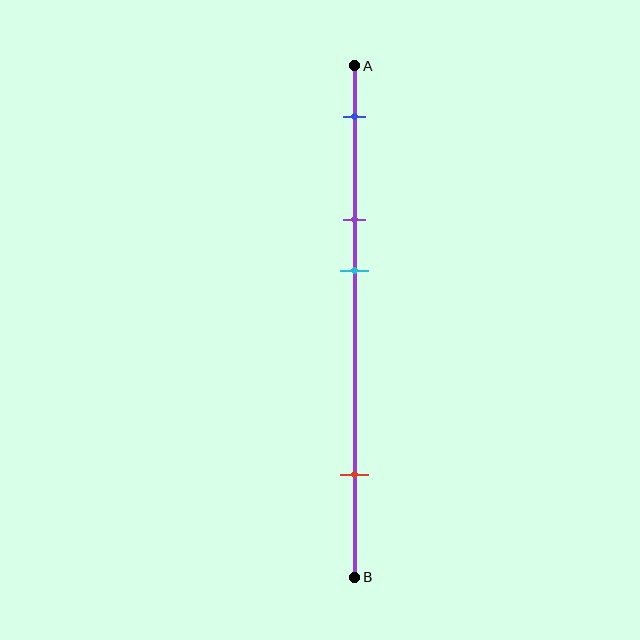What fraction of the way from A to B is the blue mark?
The blue mark is approximately 10% (0.1) of the way from A to B.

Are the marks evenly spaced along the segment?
No, the marks are not evenly spaced.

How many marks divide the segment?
There are 4 marks dividing the segment.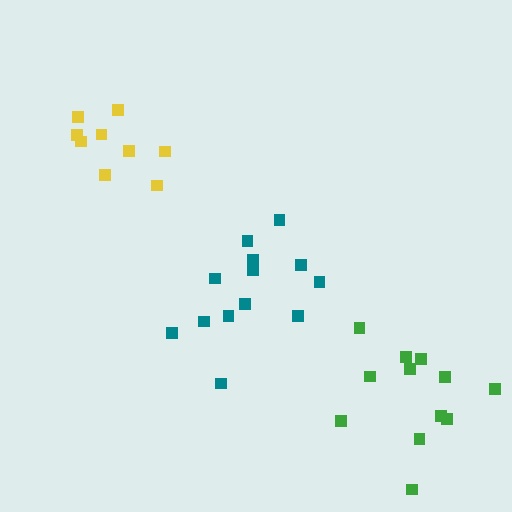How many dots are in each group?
Group 1: 13 dots, Group 2: 9 dots, Group 3: 12 dots (34 total).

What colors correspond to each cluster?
The clusters are colored: teal, yellow, green.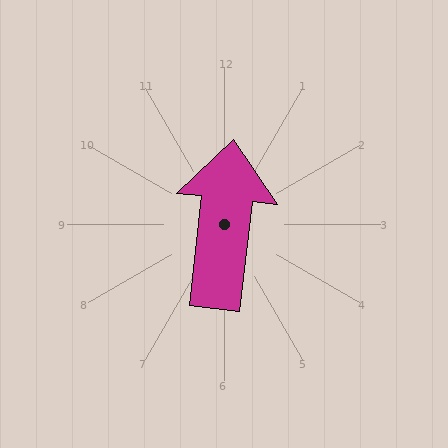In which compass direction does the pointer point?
North.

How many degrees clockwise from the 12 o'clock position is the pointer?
Approximately 6 degrees.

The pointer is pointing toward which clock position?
Roughly 12 o'clock.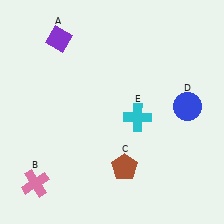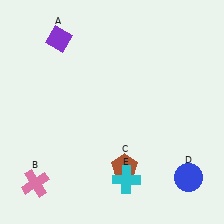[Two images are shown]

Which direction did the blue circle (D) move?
The blue circle (D) moved down.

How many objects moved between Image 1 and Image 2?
2 objects moved between the two images.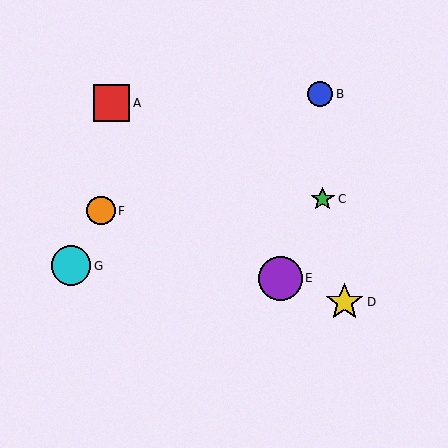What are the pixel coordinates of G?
Object G is at (71, 266).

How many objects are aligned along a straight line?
3 objects (D, E, F) are aligned along a straight line.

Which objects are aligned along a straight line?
Objects D, E, F are aligned along a straight line.